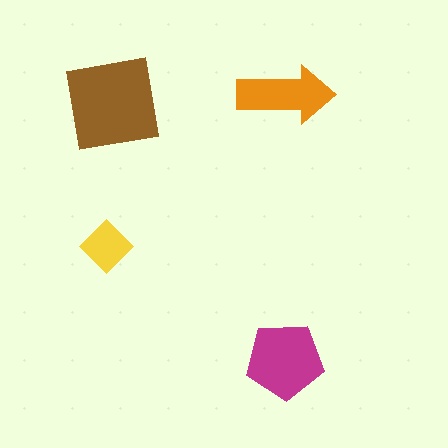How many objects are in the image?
There are 4 objects in the image.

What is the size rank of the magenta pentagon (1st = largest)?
2nd.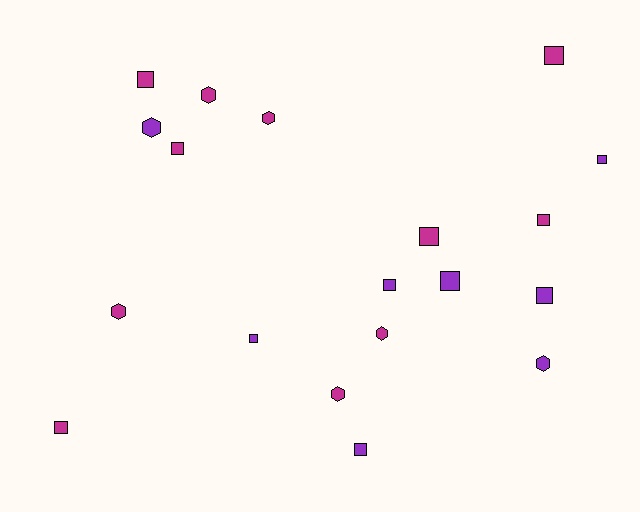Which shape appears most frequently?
Square, with 12 objects.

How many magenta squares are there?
There are 6 magenta squares.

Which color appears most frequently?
Magenta, with 11 objects.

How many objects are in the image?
There are 19 objects.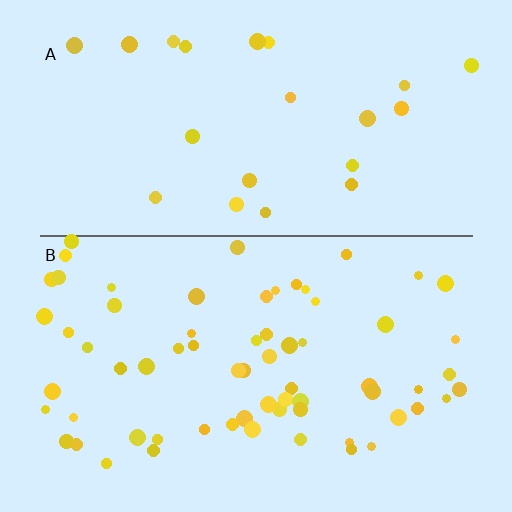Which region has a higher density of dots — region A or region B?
B (the bottom).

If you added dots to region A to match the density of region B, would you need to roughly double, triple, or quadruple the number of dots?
Approximately triple.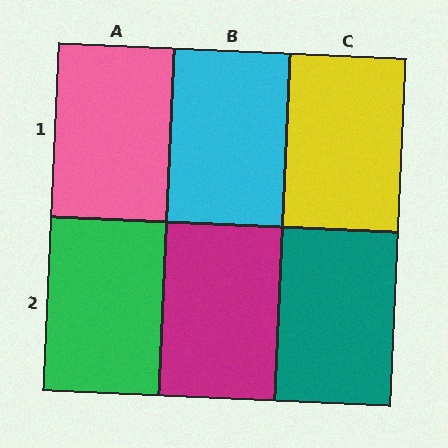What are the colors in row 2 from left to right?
Green, magenta, teal.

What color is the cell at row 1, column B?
Cyan.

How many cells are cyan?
1 cell is cyan.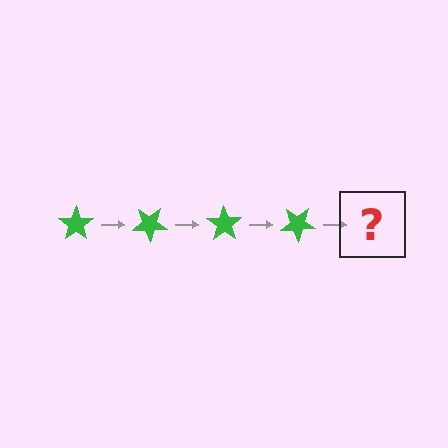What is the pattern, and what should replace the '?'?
The pattern is that the star rotates 35 degrees each step. The '?' should be a green star rotated 140 degrees.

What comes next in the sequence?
The next element should be a green star rotated 140 degrees.